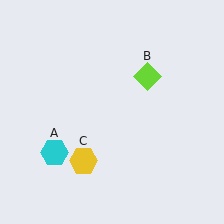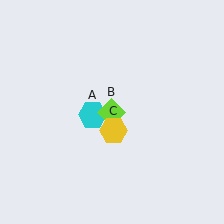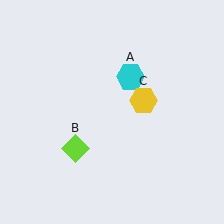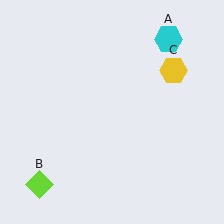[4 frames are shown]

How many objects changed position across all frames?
3 objects changed position: cyan hexagon (object A), lime diamond (object B), yellow hexagon (object C).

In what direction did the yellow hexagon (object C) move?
The yellow hexagon (object C) moved up and to the right.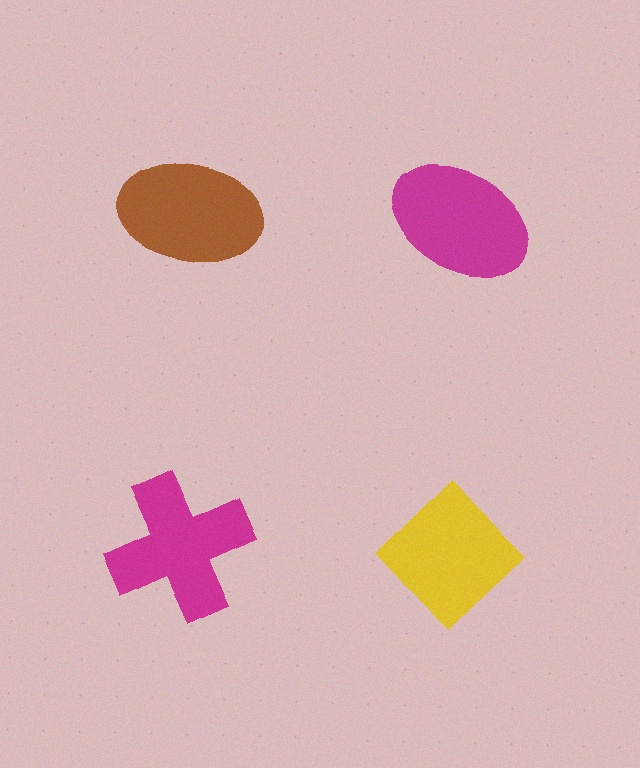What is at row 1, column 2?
A magenta ellipse.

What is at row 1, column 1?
A brown ellipse.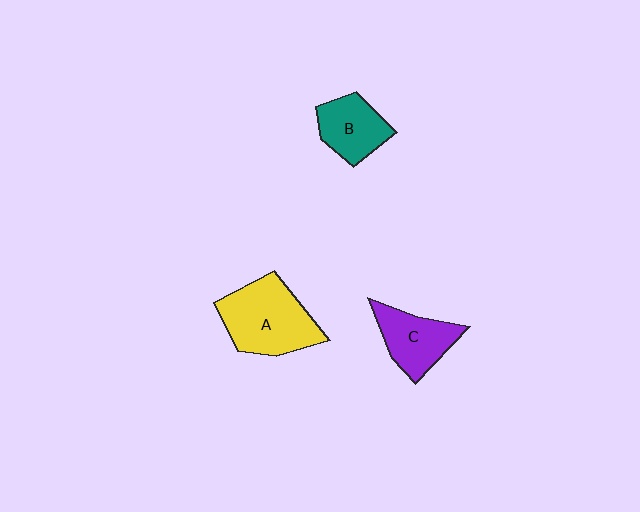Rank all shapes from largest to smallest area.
From largest to smallest: A (yellow), C (purple), B (teal).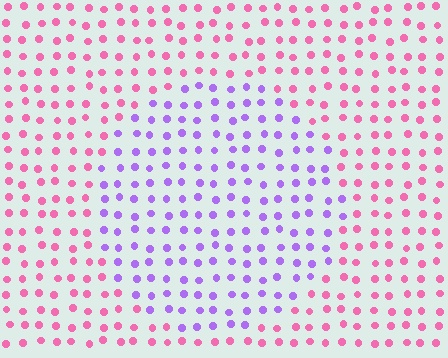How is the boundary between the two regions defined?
The boundary is defined purely by a slight shift in hue (about 59 degrees). Spacing, size, and orientation are identical on both sides.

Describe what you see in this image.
The image is filled with small pink elements in a uniform arrangement. A circle-shaped region is visible where the elements are tinted to a slightly different hue, forming a subtle color boundary.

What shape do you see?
I see a circle.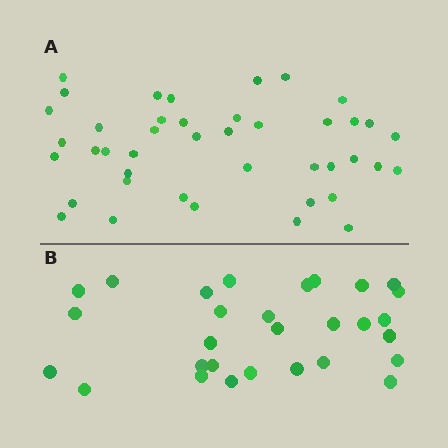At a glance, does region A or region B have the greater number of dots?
Region A (the top region) has more dots.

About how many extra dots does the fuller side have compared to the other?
Region A has approximately 15 more dots than region B.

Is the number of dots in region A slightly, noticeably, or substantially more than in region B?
Region A has noticeably more, but not dramatically so. The ratio is roughly 1.4 to 1.